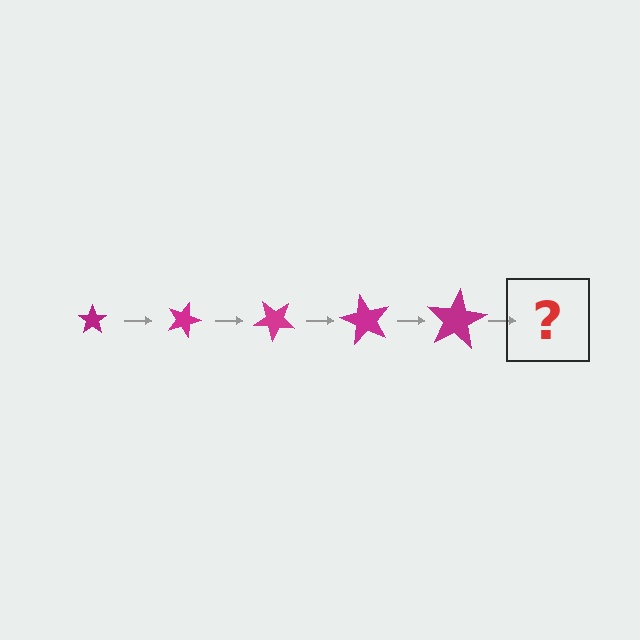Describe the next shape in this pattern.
It should be a star, larger than the previous one and rotated 100 degrees from the start.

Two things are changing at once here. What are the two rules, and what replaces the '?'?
The two rules are that the star grows larger each step and it rotates 20 degrees each step. The '?' should be a star, larger than the previous one and rotated 100 degrees from the start.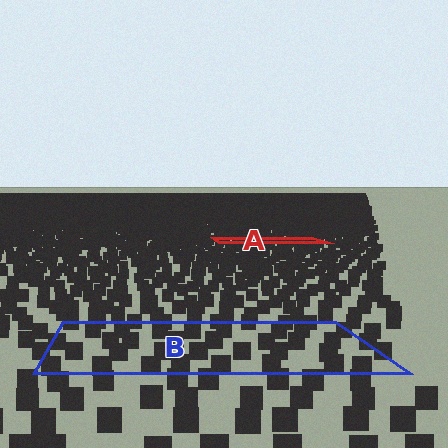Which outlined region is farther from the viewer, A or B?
Region A is farther from the viewer — the texture elements inside it appear smaller and more densely packed.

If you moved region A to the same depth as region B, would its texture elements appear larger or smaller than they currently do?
They would appear larger. At a closer depth, the same texture elements are projected at a bigger on-screen size.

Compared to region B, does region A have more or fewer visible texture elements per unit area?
Region A has more texture elements per unit area — they are packed more densely because it is farther away.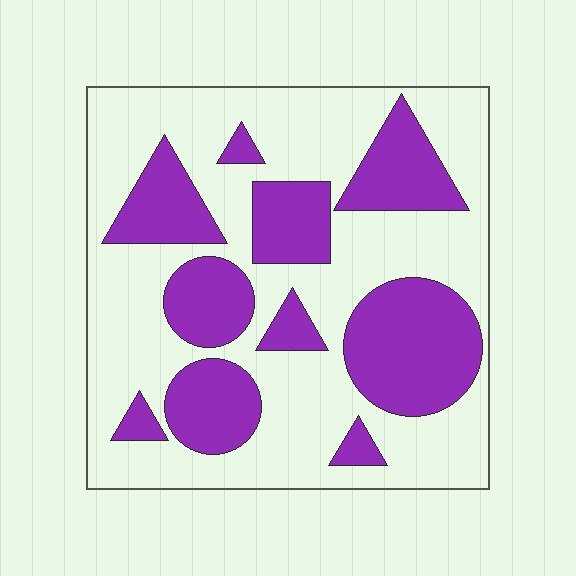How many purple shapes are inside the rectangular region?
10.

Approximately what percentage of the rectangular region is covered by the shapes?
Approximately 35%.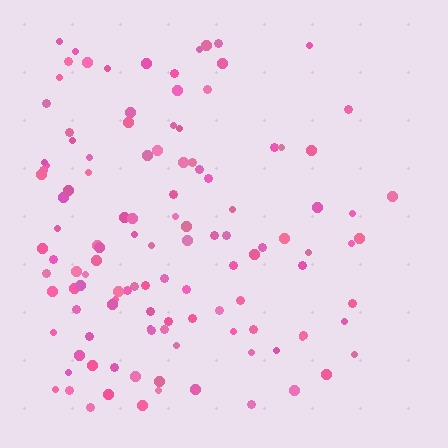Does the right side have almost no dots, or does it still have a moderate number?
Still a moderate number, just noticeably fewer than the left.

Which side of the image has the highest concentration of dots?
The left.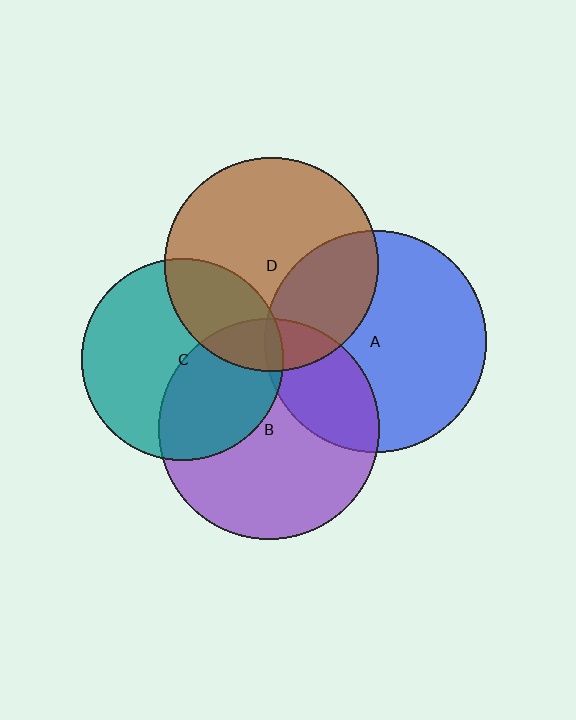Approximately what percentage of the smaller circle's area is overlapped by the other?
Approximately 30%.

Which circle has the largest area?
Circle A (blue).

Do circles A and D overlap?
Yes.